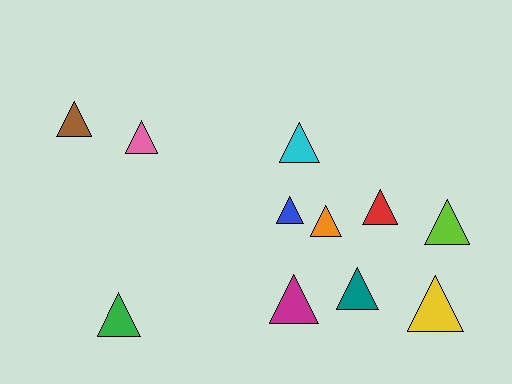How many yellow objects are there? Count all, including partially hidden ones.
There is 1 yellow object.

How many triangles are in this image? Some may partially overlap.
There are 11 triangles.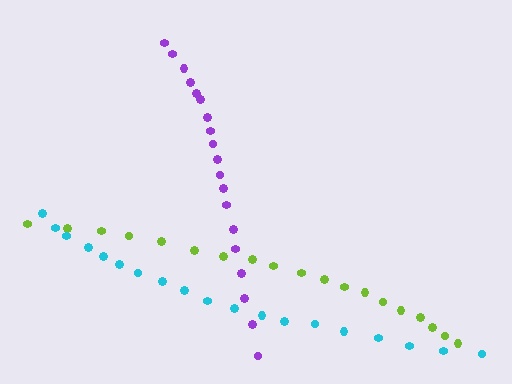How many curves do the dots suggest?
There are 3 distinct paths.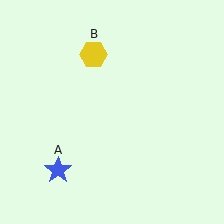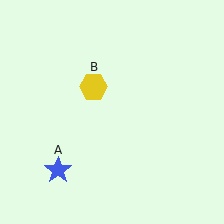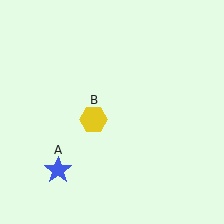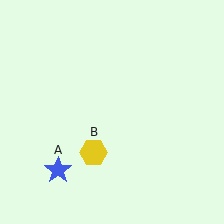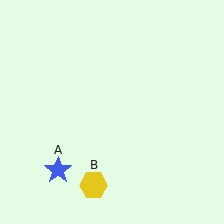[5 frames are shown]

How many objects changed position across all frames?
1 object changed position: yellow hexagon (object B).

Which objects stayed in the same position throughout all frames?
Blue star (object A) remained stationary.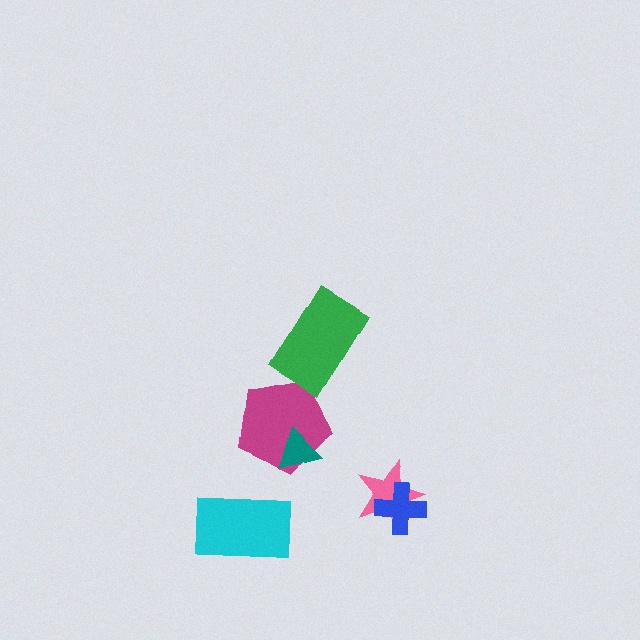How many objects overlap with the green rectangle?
0 objects overlap with the green rectangle.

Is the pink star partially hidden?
Yes, it is partially covered by another shape.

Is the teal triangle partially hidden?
No, no other shape covers it.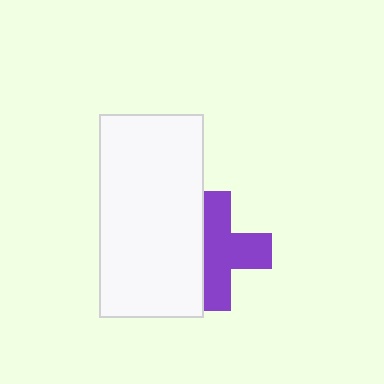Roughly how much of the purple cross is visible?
About half of it is visible (roughly 64%).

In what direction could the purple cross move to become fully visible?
The purple cross could move right. That would shift it out from behind the white rectangle entirely.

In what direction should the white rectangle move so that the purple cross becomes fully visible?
The white rectangle should move left. That is the shortest direction to clear the overlap and leave the purple cross fully visible.